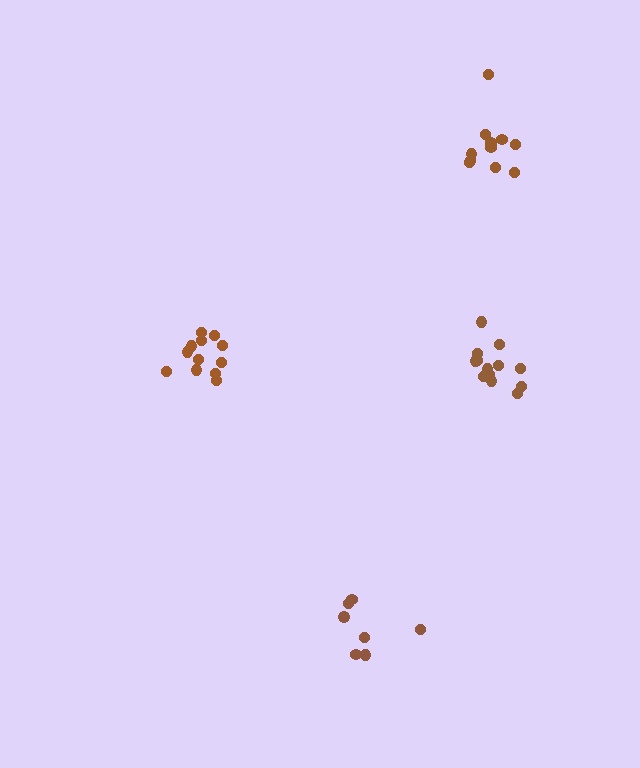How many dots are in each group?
Group 1: 13 dots, Group 2: 7 dots, Group 3: 11 dots, Group 4: 12 dots (43 total).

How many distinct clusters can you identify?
There are 4 distinct clusters.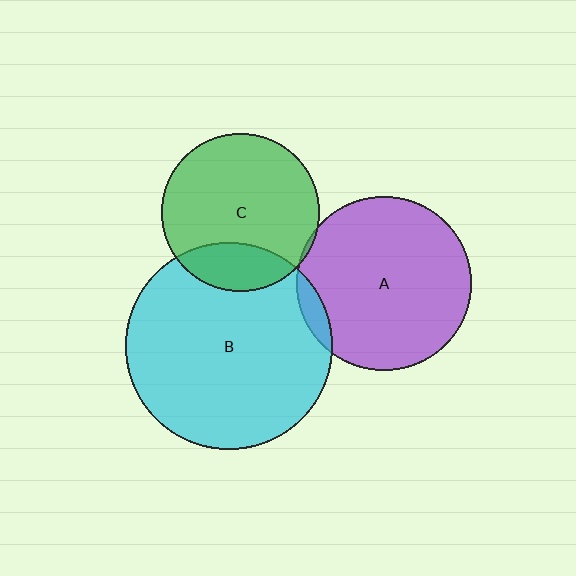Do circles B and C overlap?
Yes.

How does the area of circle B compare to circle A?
Approximately 1.4 times.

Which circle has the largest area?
Circle B (cyan).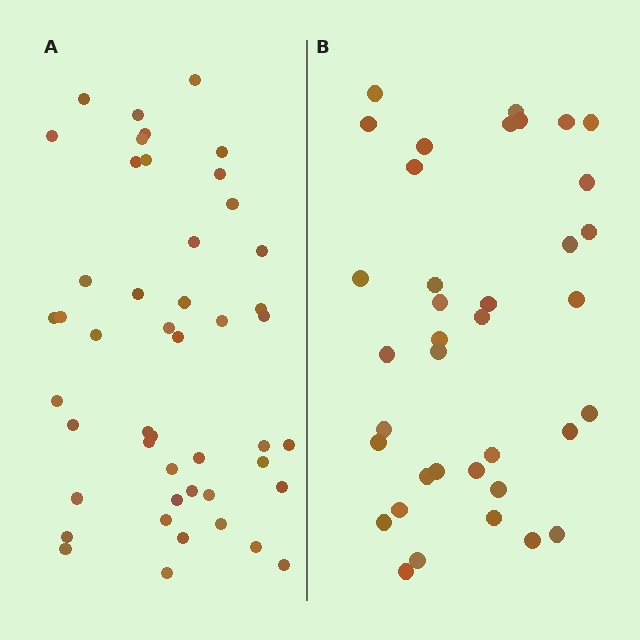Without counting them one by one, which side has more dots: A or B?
Region A (the left region) has more dots.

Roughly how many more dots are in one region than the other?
Region A has roughly 10 or so more dots than region B.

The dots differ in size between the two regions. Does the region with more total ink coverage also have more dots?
No. Region B has more total ink coverage because its dots are larger, but region A actually contains more individual dots. Total area can be misleading — the number of items is what matters here.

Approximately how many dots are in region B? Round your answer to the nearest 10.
About 40 dots. (The exact count is 37, which rounds to 40.)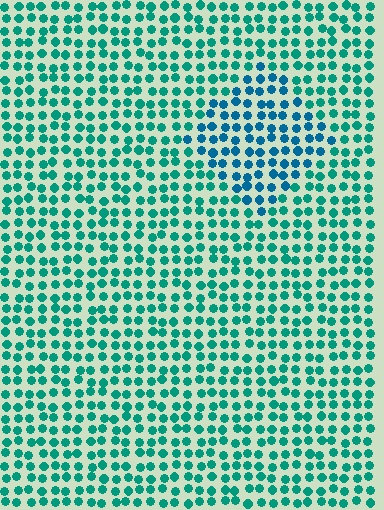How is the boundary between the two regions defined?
The boundary is defined purely by a slight shift in hue (about 30 degrees). Spacing, size, and orientation are identical on both sides.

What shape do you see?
I see a diamond.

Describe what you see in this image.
The image is filled with small teal elements in a uniform arrangement. A diamond-shaped region is visible where the elements are tinted to a slightly different hue, forming a subtle color boundary.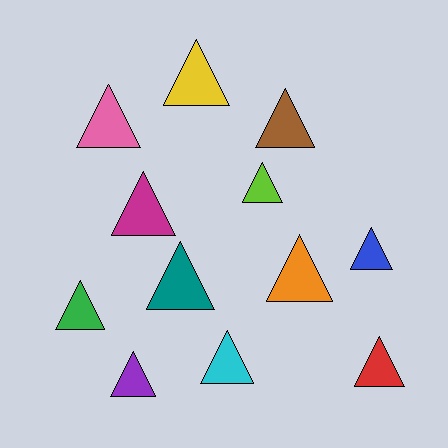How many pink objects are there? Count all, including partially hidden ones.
There is 1 pink object.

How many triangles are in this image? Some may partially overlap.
There are 12 triangles.